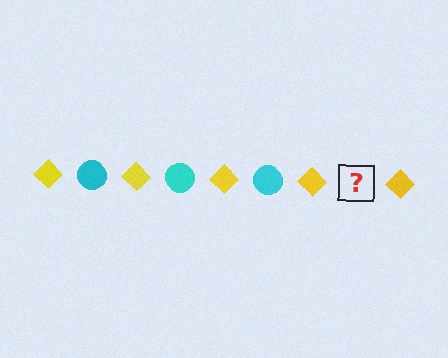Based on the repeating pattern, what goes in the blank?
The blank should be a cyan circle.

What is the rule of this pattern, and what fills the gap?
The rule is that the pattern alternates between yellow diamond and cyan circle. The gap should be filled with a cyan circle.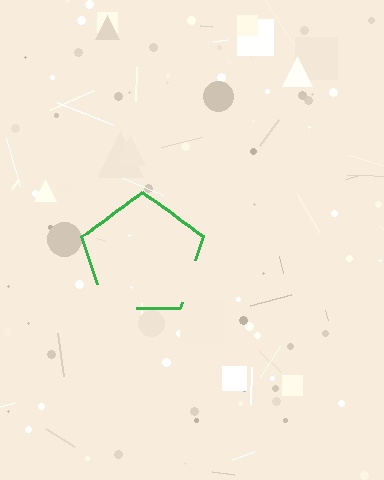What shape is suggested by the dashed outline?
The dashed outline suggests a pentagon.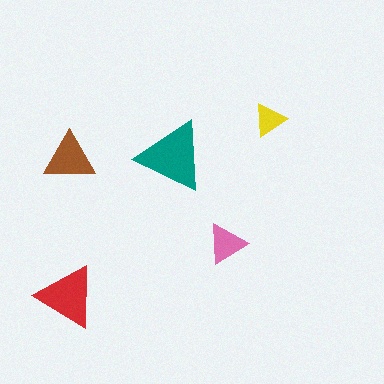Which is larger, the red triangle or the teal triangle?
The teal one.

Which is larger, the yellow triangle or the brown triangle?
The brown one.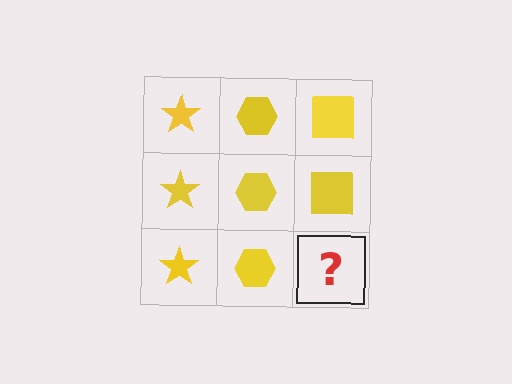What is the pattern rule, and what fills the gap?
The rule is that each column has a consistent shape. The gap should be filled with a yellow square.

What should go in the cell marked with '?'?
The missing cell should contain a yellow square.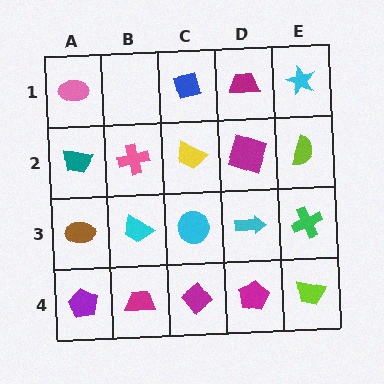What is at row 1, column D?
A magenta trapezoid.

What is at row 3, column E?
A green cross.